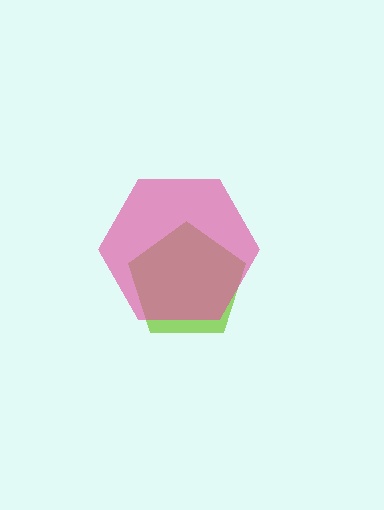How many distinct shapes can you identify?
There are 2 distinct shapes: a lime pentagon, a pink hexagon.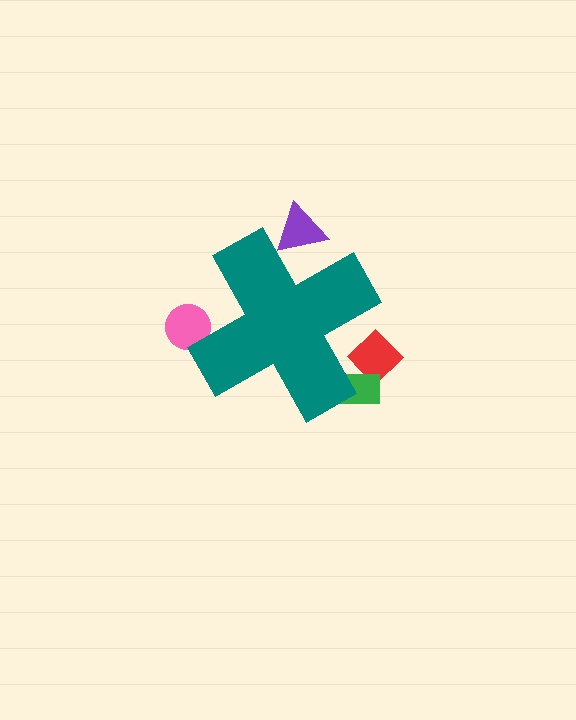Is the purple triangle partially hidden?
Yes, the purple triangle is partially hidden behind the teal cross.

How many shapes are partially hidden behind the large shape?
4 shapes are partially hidden.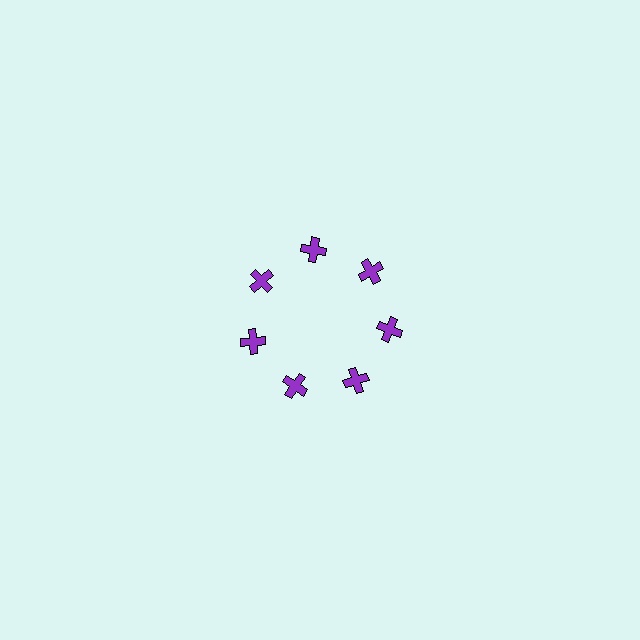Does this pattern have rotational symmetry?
Yes, this pattern has 7-fold rotational symmetry. It looks the same after rotating 51 degrees around the center.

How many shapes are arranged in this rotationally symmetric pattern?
There are 7 shapes, arranged in 7 groups of 1.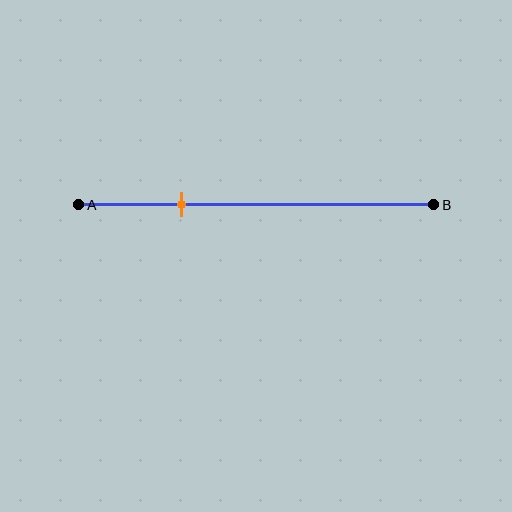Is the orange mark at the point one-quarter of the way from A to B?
No, the mark is at about 30% from A, not at the 25% one-quarter point.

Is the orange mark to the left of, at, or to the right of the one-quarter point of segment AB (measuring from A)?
The orange mark is to the right of the one-quarter point of segment AB.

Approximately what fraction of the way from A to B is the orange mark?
The orange mark is approximately 30% of the way from A to B.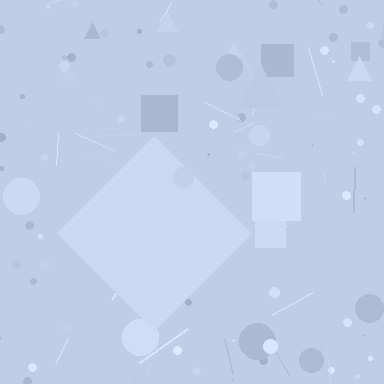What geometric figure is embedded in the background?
A diamond is embedded in the background.